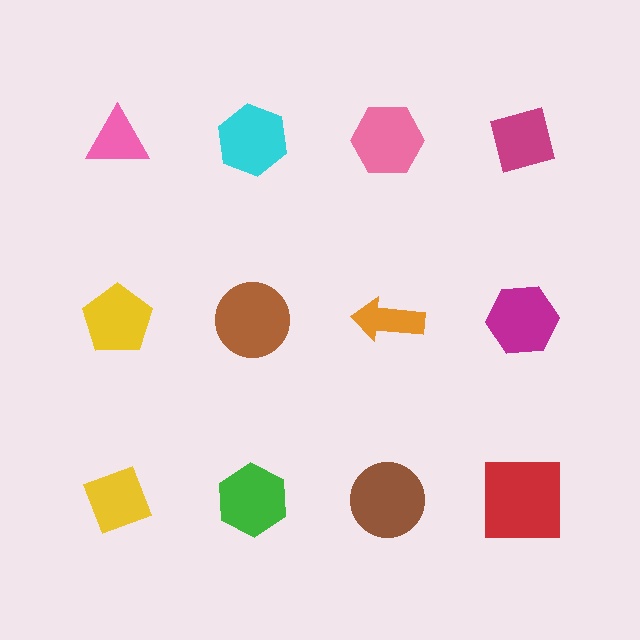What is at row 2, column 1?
A yellow pentagon.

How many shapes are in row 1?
4 shapes.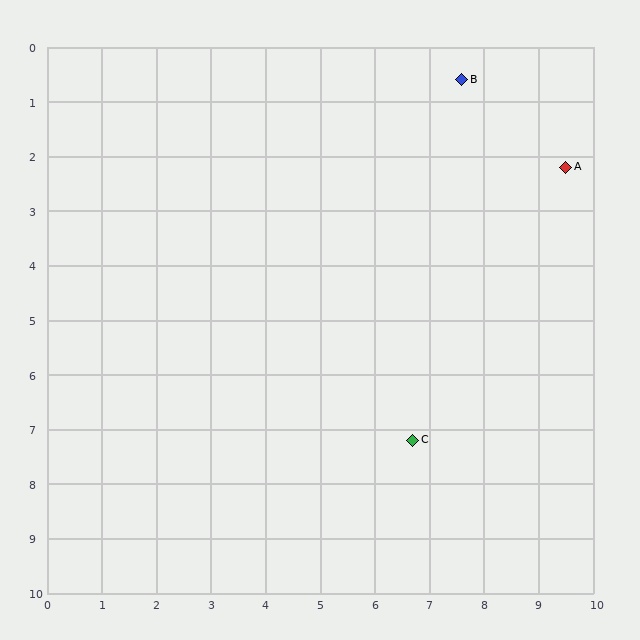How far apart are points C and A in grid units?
Points C and A are about 5.7 grid units apart.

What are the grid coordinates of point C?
Point C is at approximately (6.7, 7.2).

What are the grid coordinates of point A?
Point A is at approximately (9.5, 2.2).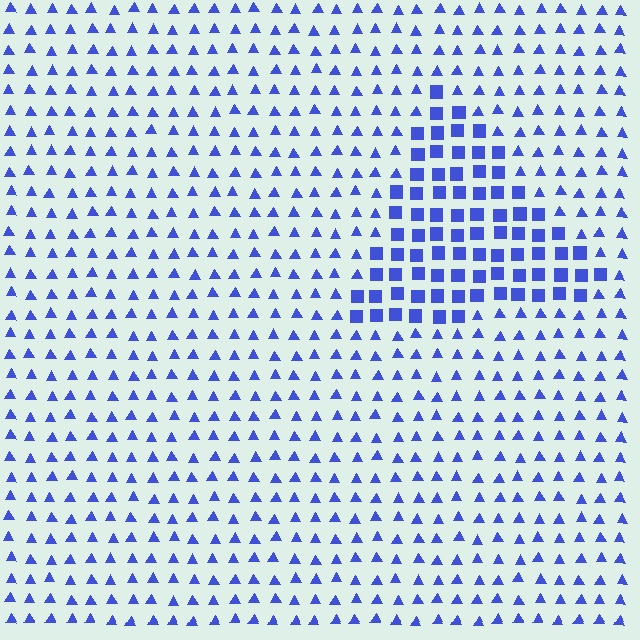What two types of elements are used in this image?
The image uses squares inside the triangle region and triangles outside it.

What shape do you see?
I see a triangle.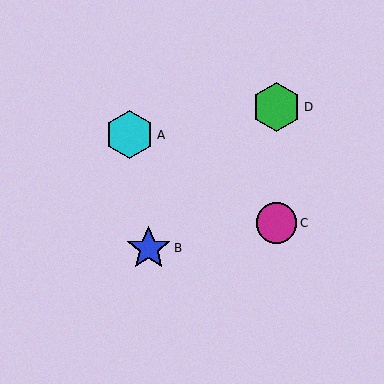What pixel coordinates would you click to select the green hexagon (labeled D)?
Click at (277, 107) to select the green hexagon D.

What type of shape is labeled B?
Shape B is a blue star.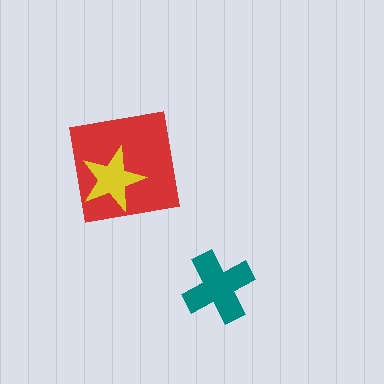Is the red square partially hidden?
Yes, it is partially covered by another shape.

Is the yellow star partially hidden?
No, no other shape covers it.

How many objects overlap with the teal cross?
0 objects overlap with the teal cross.